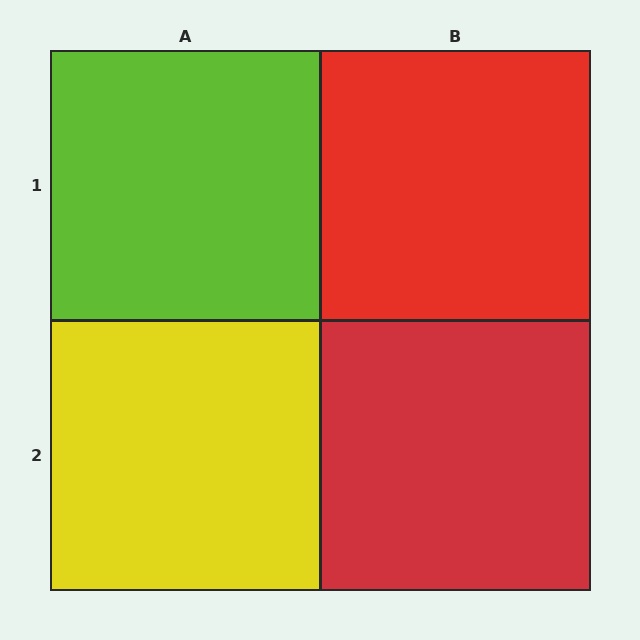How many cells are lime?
1 cell is lime.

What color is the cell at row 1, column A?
Lime.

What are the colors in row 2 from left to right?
Yellow, red.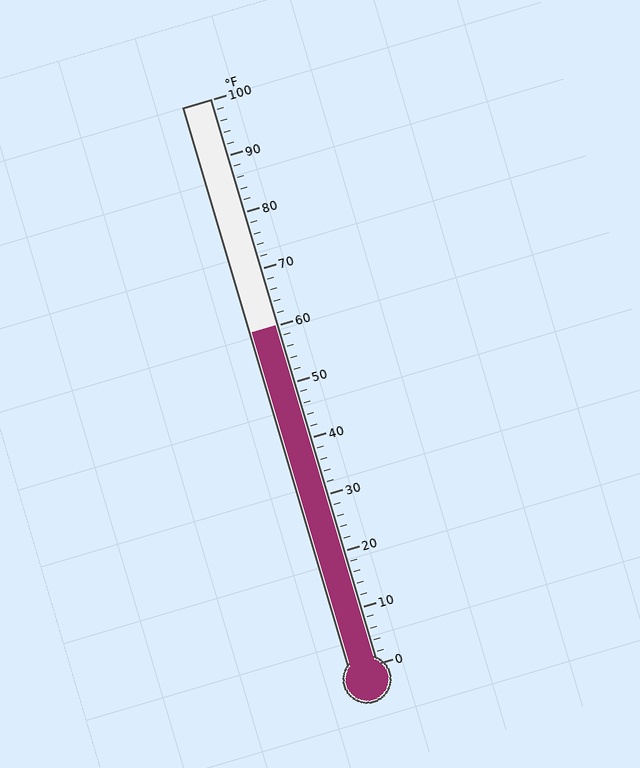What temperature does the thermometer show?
The thermometer shows approximately 60°F.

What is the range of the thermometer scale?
The thermometer scale ranges from 0°F to 100°F.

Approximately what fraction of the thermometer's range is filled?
The thermometer is filled to approximately 60% of its range.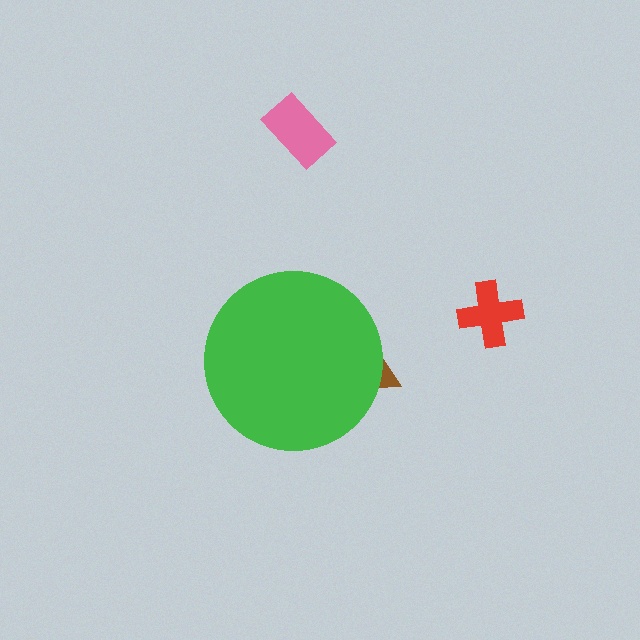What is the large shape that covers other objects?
A green circle.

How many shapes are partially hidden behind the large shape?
1 shape is partially hidden.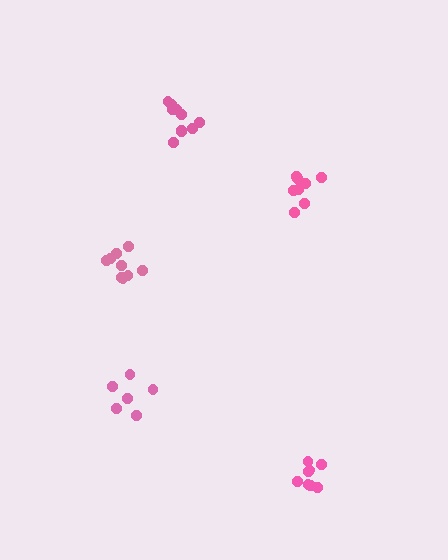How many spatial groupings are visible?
There are 5 spatial groupings.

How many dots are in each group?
Group 1: 8 dots, Group 2: 10 dots, Group 3: 8 dots, Group 4: 6 dots, Group 5: 9 dots (41 total).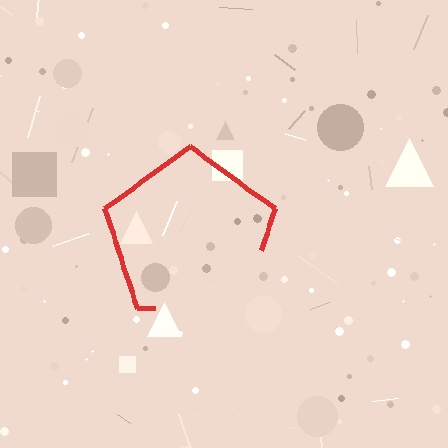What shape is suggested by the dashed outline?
The dashed outline suggests a pentagon.